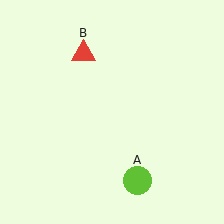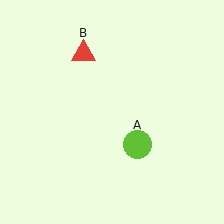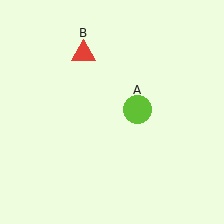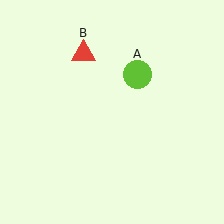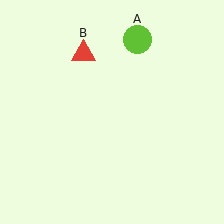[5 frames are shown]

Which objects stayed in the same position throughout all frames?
Red triangle (object B) remained stationary.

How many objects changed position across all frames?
1 object changed position: lime circle (object A).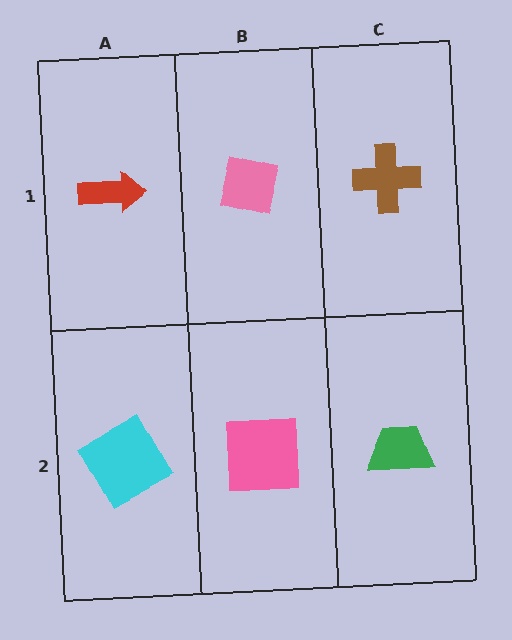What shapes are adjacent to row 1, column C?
A green trapezoid (row 2, column C), a pink square (row 1, column B).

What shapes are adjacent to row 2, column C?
A brown cross (row 1, column C), a pink square (row 2, column B).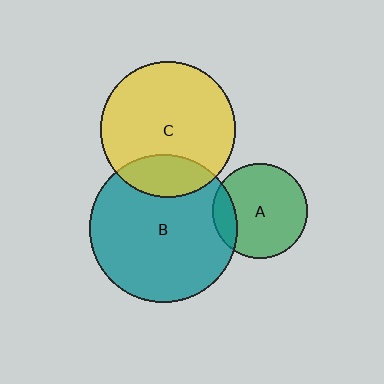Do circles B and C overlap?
Yes.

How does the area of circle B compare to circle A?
Approximately 2.4 times.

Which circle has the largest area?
Circle B (teal).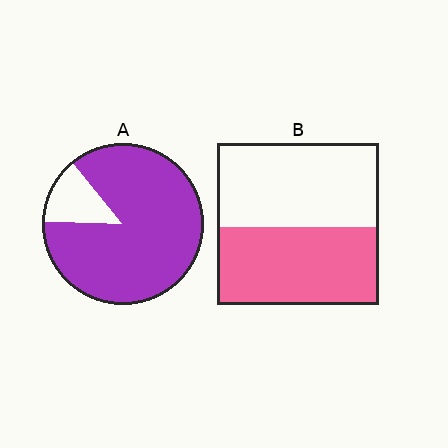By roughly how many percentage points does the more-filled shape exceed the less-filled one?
By roughly 40 percentage points (A over B).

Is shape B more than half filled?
Roughly half.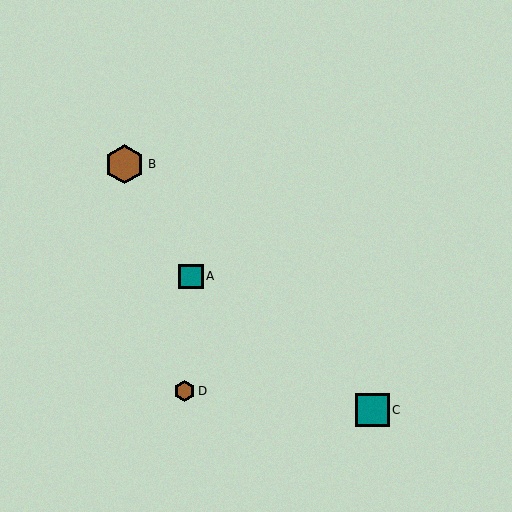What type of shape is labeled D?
Shape D is a brown hexagon.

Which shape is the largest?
The brown hexagon (labeled B) is the largest.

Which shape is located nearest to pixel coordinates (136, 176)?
The brown hexagon (labeled B) at (125, 164) is nearest to that location.